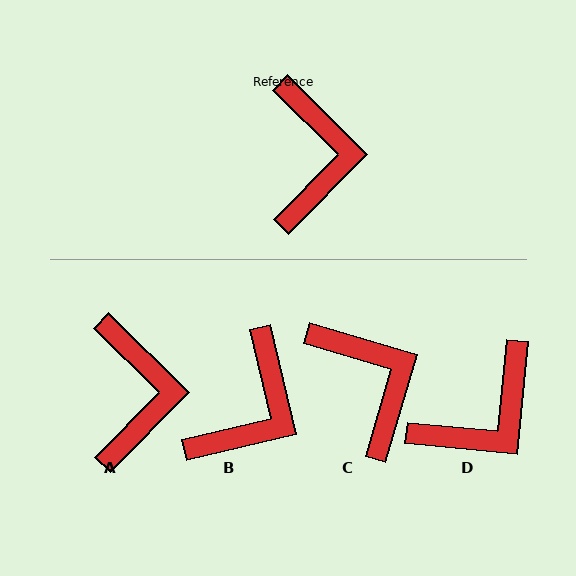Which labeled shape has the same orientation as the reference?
A.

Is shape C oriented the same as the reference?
No, it is off by about 28 degrees.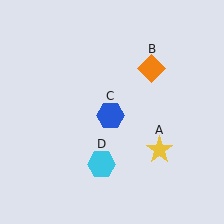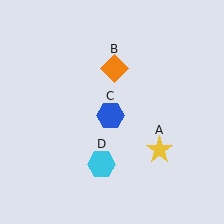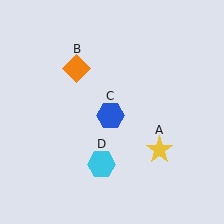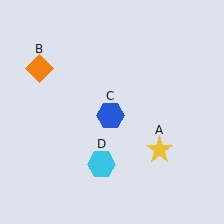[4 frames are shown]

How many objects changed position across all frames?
1 object changed position: orange diamond (object B).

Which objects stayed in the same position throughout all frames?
Yellow star (object A) and blue hexagon (object C) and cyan hexagon (object D) remained stationary.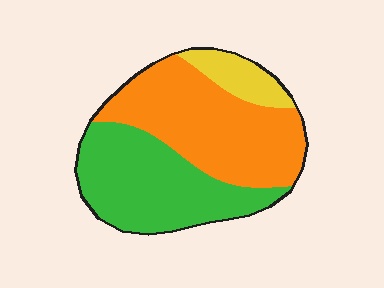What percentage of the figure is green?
Green takes up about two fifths (2/5) of the figure.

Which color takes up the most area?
Orange, at roughly 50%.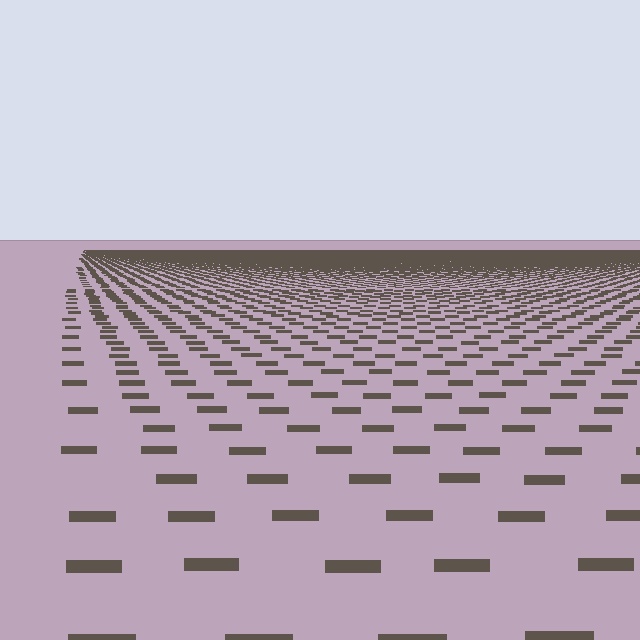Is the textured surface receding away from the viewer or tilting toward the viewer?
The surface is receding away from the viewer. Texture elements get smaller and denser toward the top.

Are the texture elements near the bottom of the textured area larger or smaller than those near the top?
Larger. Near the bottom, elements are closer to the viewer and appear at a bigger on-screen size.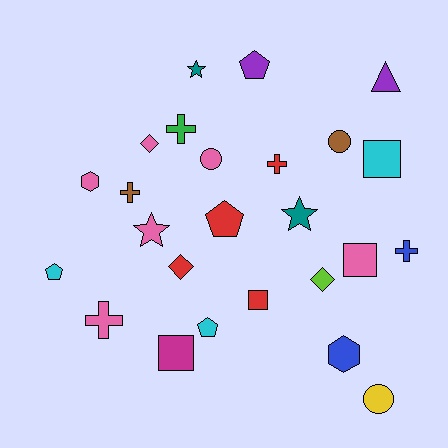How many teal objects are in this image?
There are 2 teal objects.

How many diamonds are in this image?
There are 3 diamonds.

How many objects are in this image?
There are 25 objects.